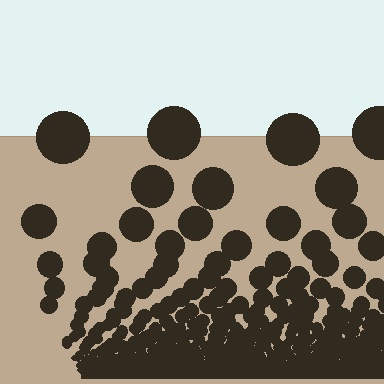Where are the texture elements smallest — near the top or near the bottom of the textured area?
Near the bottom.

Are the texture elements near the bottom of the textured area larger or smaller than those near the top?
Smaller. The gradient is inverted — elements near the bottom are smaller and denser.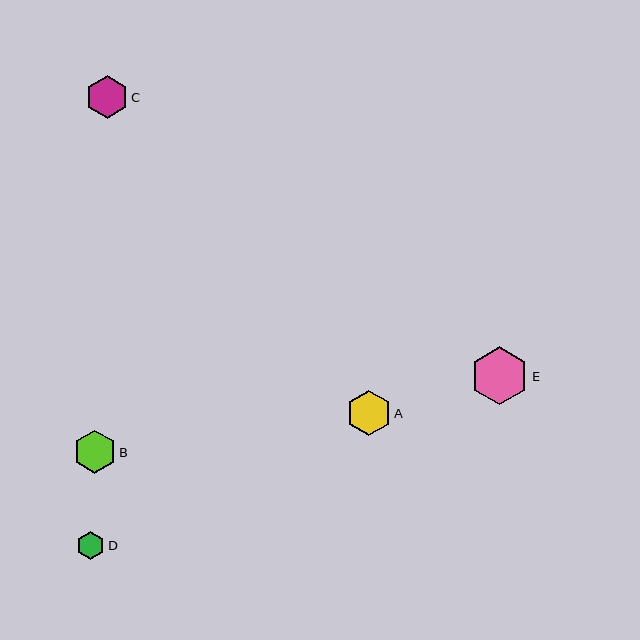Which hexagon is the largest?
Hexagon E is the largest with a size of approximately 58 pixels.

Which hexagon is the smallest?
Hexagon D is the smallest with a size of approximately 29 pixels.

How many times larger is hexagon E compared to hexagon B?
Hexagon E is approximately 1.3 times the size of hexagon B.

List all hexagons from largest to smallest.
From largest to smallest: E, A, B, C, D.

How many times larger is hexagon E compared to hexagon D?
Hexagon E is approximately 2.0 times the size of hexagon D.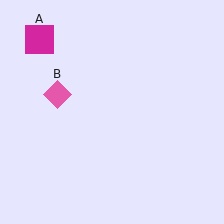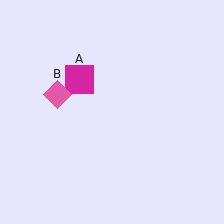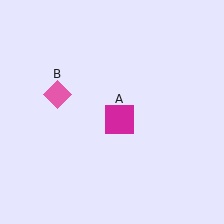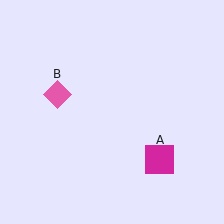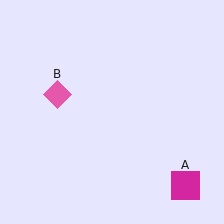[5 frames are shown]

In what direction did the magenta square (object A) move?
The magenta square (object A) moved down and to the right.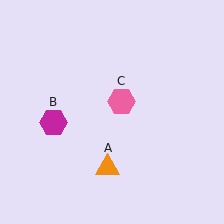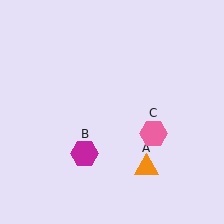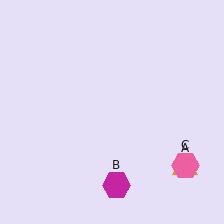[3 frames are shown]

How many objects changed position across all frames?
3 objects changed position: orange triangle (object A), magenta hexagon (object B), pink hexagon (object C).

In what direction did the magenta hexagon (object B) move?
The magenta hexagon (object B) moved down and to the right.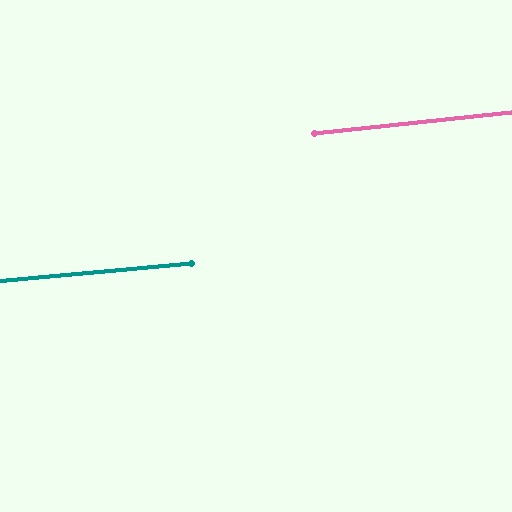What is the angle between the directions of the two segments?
Approximately 1 degree.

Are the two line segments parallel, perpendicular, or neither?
Parallel — their directions differ by only 0.9°.